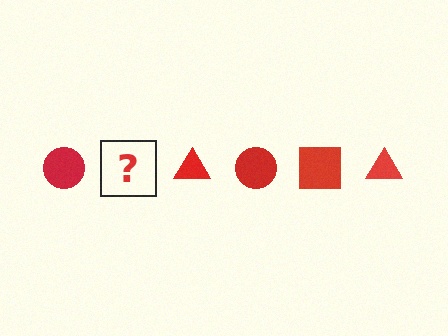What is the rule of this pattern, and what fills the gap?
The rule is that the pattern cycles through circle, square, triangle shapes in red. The gap should be filled with a red square.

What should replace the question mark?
The question mark should be replaced with a red square.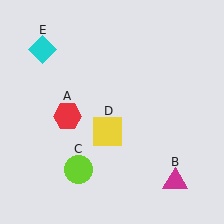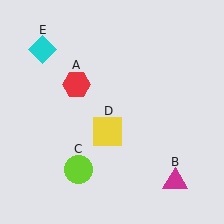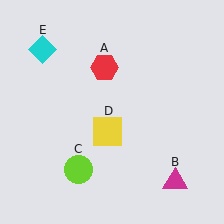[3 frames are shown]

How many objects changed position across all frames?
1 object changed position: red hexagon (object A).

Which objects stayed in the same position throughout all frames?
Magenta triangle (object B) and lime circle (object C) and yellow square (object D) and cyan diamond (object E) remained stationary.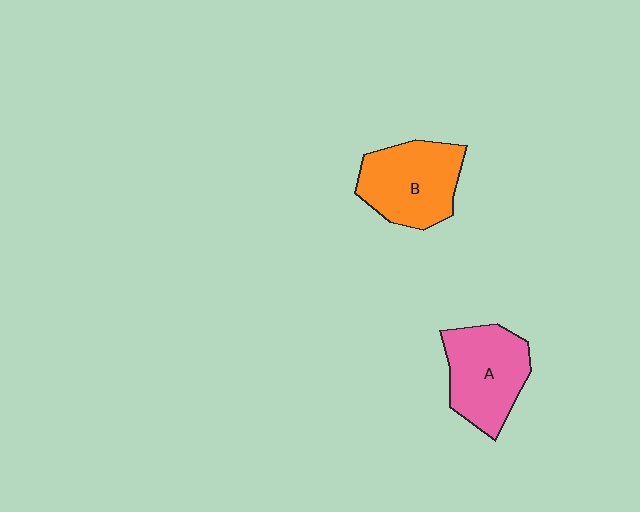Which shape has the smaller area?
Shape A (pink).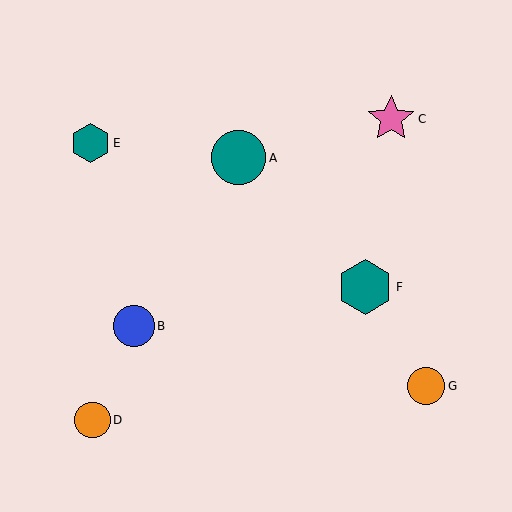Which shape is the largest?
The teal hexagon (labeled F) is the largest.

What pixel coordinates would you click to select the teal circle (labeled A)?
Click at (239, 158) to select the teal circle A.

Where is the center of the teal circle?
The center of the teal circle is at (239, 158).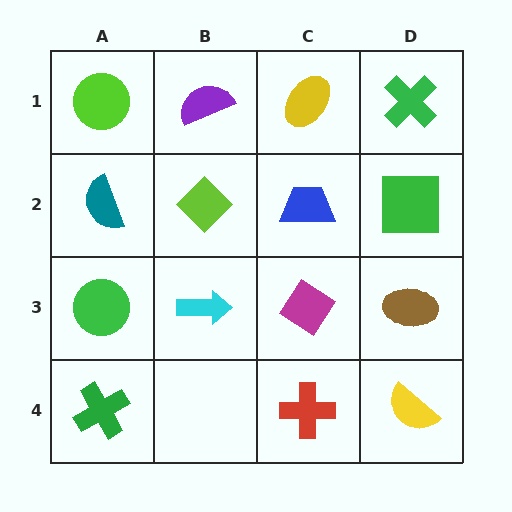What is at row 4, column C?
A red cross.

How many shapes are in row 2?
4 shapes.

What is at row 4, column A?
A green cross.